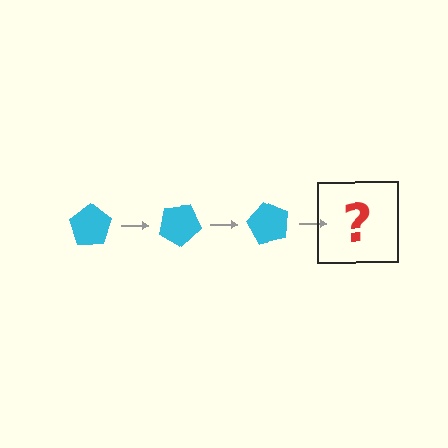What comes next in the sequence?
The next element should be a cyan pentagon rotated 90 degrees.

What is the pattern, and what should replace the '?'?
The pattern is that the pentagon rotates 30 degrees each step. The '?' should be a cyan pentagon rotated 90 degrees.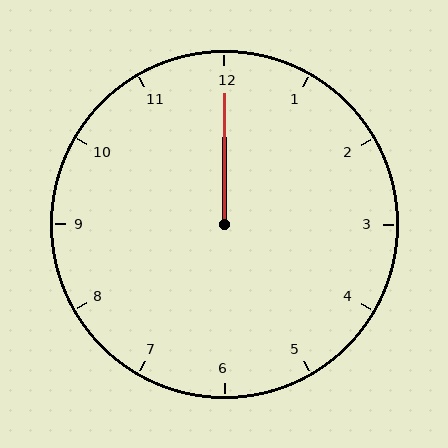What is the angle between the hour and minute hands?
Approximately 0 degrees.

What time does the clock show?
12:00.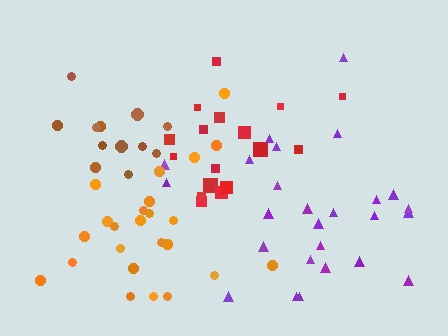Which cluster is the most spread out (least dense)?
Brown.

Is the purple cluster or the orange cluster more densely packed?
Orange.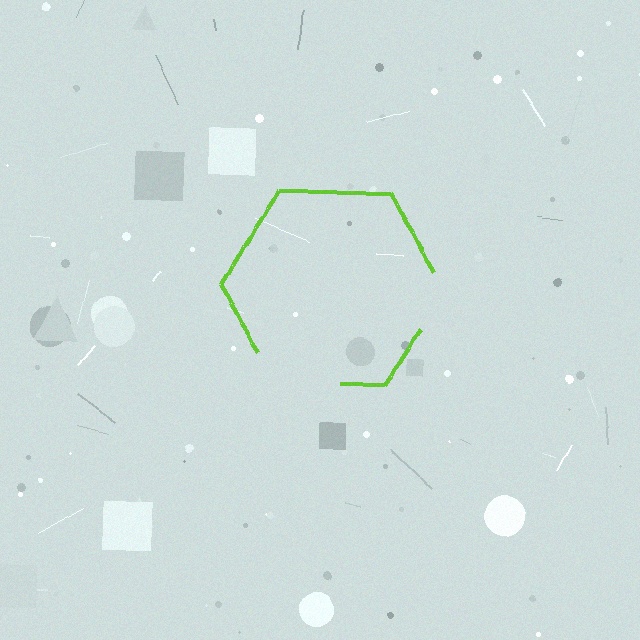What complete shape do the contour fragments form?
The contour fragments form a hexagon.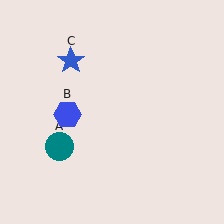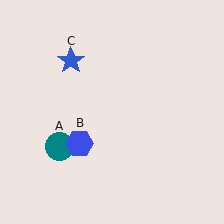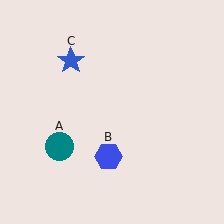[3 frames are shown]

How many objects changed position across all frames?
1 object changed position: blue hexagon (object B).